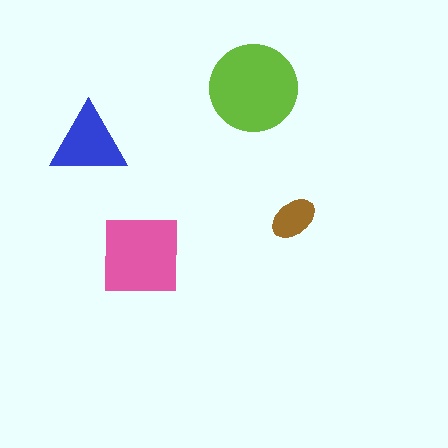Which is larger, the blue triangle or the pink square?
The pink square.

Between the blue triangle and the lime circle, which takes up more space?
The lime circle.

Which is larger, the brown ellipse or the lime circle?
The lime circle.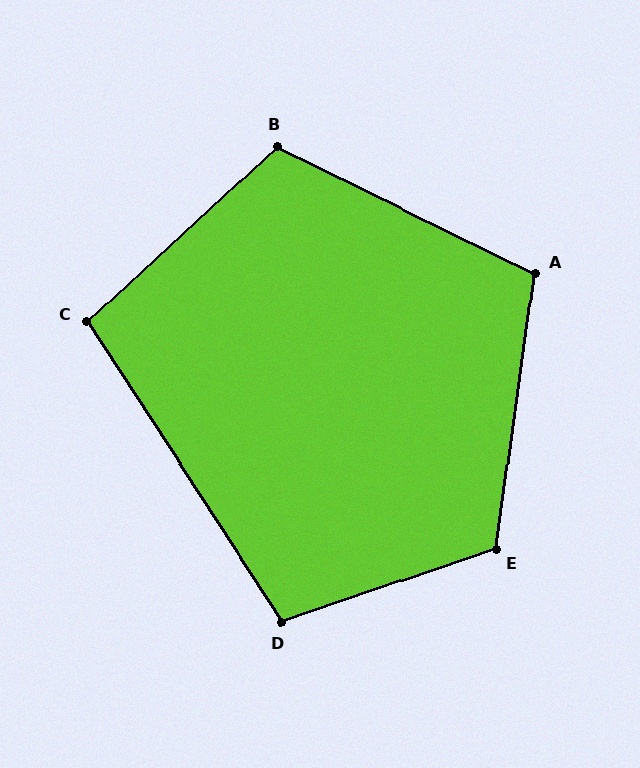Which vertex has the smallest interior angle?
C, at approximately 100 degrees.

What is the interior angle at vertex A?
Approximately 108 degrees (obtuse).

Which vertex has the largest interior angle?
E, at approximately 117 degrees.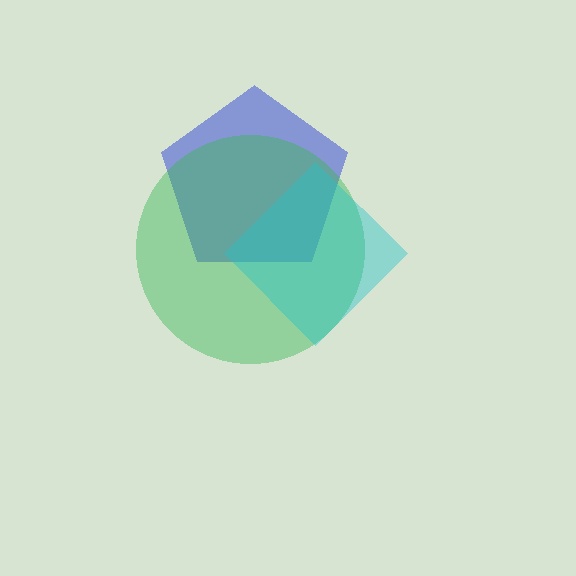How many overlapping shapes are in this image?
There are 3 overlapping shapes in the image.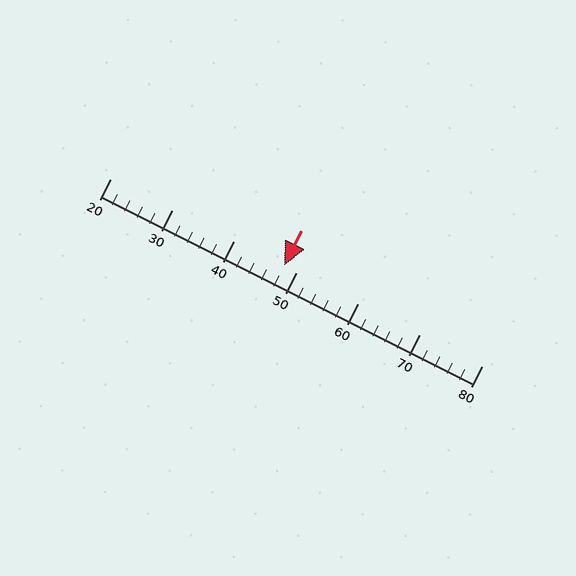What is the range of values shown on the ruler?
The ruler shows values from 20 to 80.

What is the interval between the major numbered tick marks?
The major tick marks are spaced 10 units apart.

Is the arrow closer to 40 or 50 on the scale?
The arrow is closer to 50.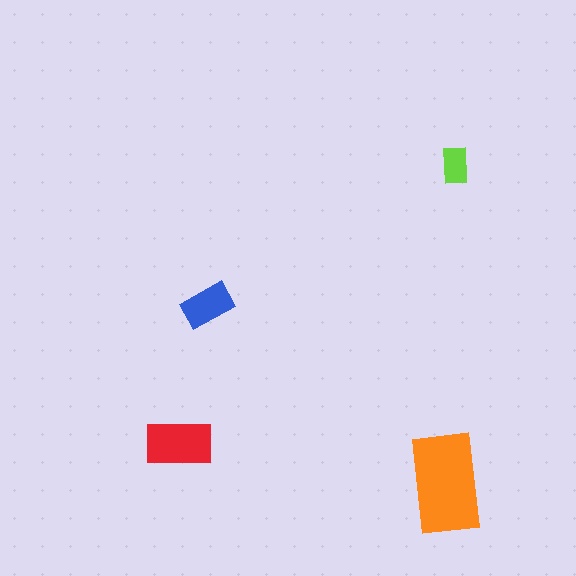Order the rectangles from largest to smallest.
the orange one, the red one, the blue one, the lime one.